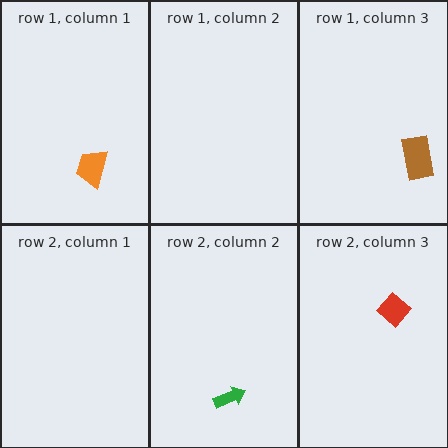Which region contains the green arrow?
The row 2, column 2 region.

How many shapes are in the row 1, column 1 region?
1.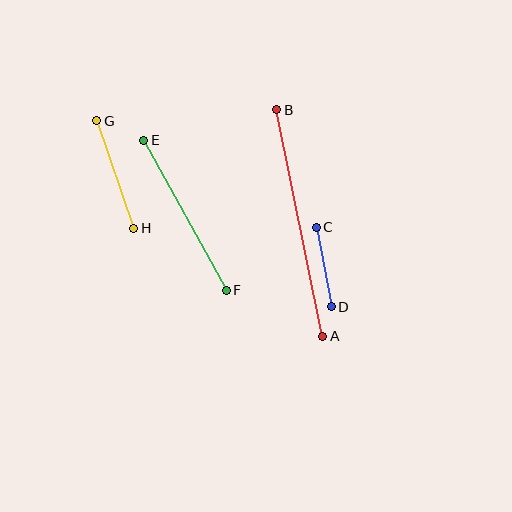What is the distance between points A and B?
The distance is approximately 231 pixels.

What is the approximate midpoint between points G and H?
The midpoint is at approximately (115, 174) pixels.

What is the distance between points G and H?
The distance is approximately 114 pixels.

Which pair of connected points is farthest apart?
Points A and B are farthest apart.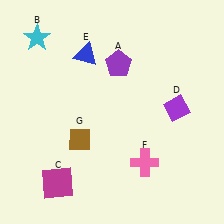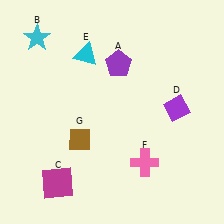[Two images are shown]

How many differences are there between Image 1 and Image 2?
There is 1 difference between the two images.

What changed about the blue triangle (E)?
In Image 1, E is blue. In Image 2, it changed to cyan.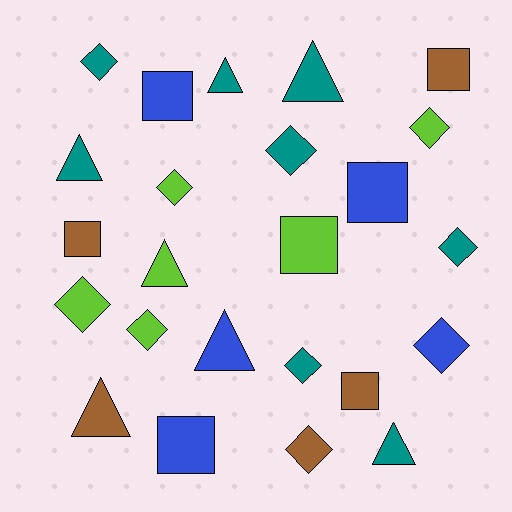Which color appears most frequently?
Teal, with 8 objects.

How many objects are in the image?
There are 24 objects.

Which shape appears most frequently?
Diamond, with 10 objects.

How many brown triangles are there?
There is 1 brown triangle.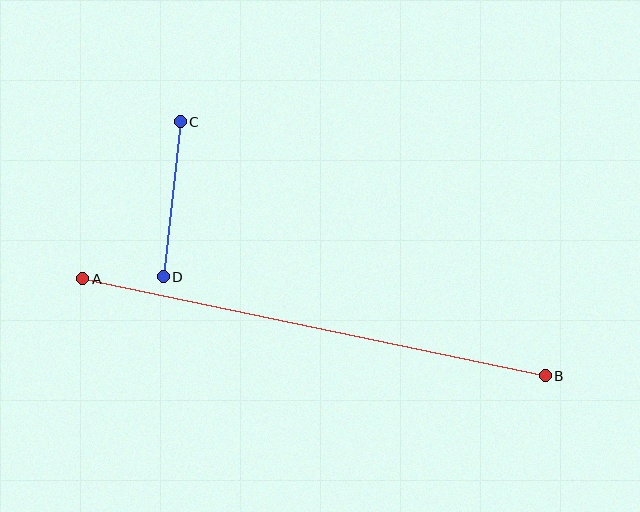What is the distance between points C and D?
The distance is approximately 156 pixels.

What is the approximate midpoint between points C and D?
The midpoint is at approximately (172, 199) pixels.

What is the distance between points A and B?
The distance is approximately 473 pixels.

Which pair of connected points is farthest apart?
Points A and B are farthest apart.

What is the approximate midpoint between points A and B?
The midpoint is at approximately (314, 327) pixels.